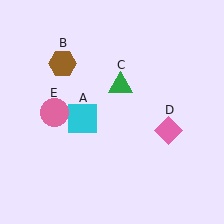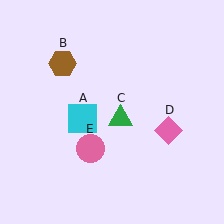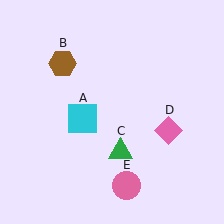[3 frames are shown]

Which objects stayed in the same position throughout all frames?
Cyan square (object A) and brown hexagon (object B) and pink diamond (object D) remained stationary.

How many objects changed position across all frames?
2 objects changed position: green triangle (object C), pink circle (object E).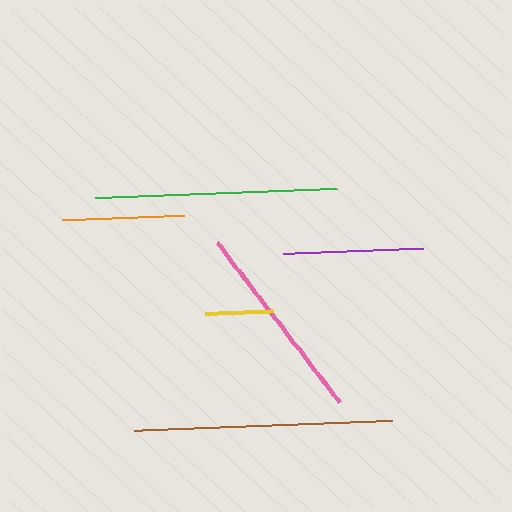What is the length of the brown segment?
The brown segment is approximately 259 pixels long.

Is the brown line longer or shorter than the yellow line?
The brown line is longer than the yellow line.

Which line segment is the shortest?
The yellow line is the shortest at approximately 68 pixels.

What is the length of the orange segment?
The orange segment is approximately 122 pixels long.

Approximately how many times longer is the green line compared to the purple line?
The green line is approximately 1.7 times the length of the purple line.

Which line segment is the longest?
The brown line is the longest at approximately 259 pixels.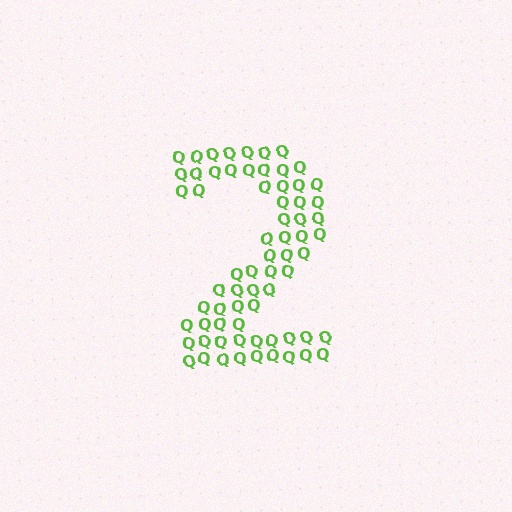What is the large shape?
The large shape is the digit 2.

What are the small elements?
The small elements are letter Q's.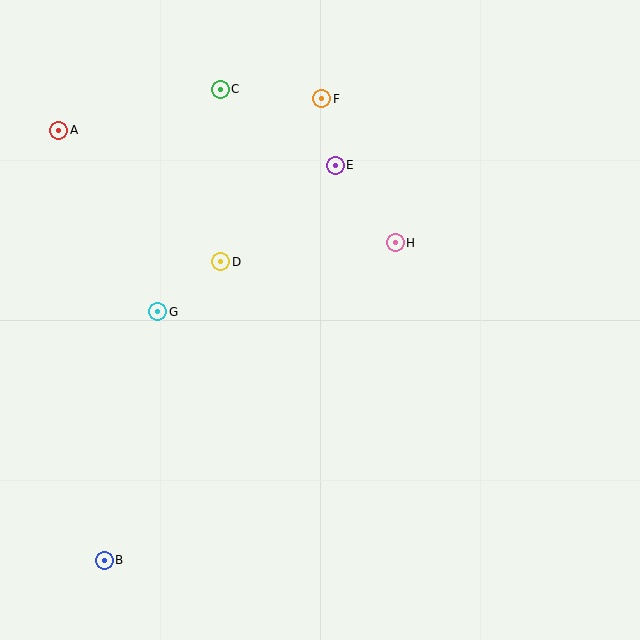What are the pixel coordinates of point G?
Point G is at (158, 312).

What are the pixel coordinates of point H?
Point H is at (395, 243).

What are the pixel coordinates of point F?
Point F is at (322, 99).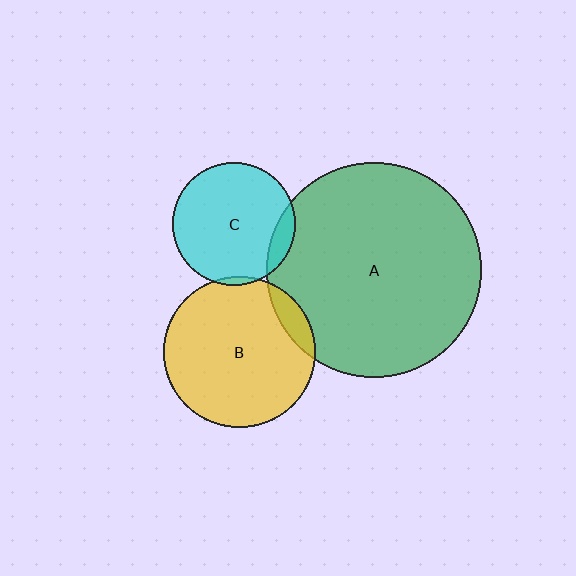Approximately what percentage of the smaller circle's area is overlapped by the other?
Approximately 10%.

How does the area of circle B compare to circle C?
Approximately 1.5 times.